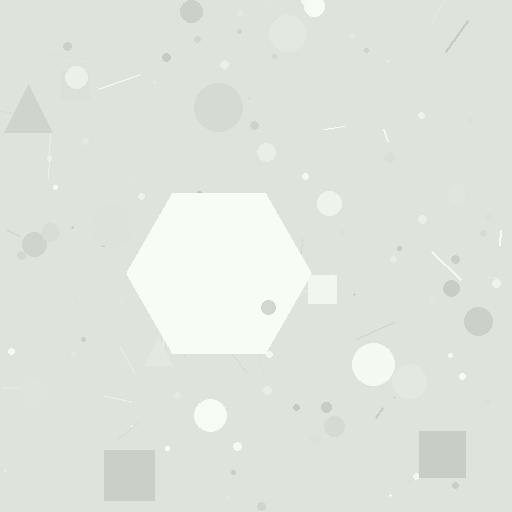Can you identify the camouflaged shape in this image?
The camouflaged shape is a hexagon.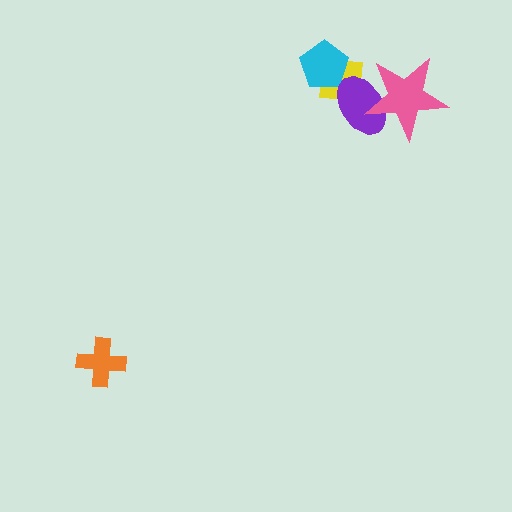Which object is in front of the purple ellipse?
The pink star is in front of the purple ellipse.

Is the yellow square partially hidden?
Yes, it is partially covered by another shape.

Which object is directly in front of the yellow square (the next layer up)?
The cyan pentagon is directly in front of the yellow square.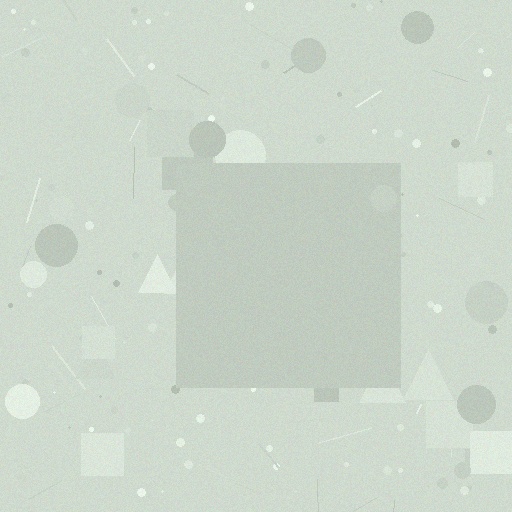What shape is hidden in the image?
A square is hidden in the image.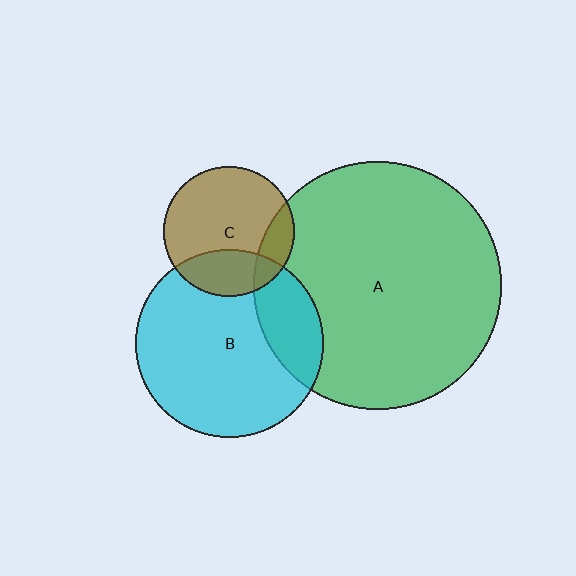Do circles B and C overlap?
Yes.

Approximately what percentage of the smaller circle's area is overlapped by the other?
Approximately 25%.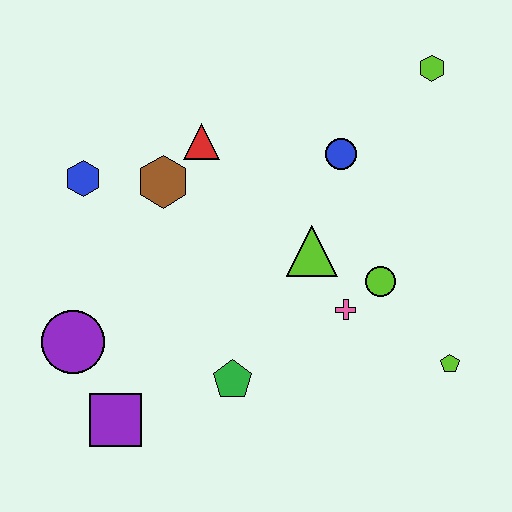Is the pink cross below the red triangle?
Yes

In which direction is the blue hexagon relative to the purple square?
The blue hexagon is above the purple square.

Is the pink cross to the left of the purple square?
No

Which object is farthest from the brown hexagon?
The lime pentagon is farthest from the brown hexagon.